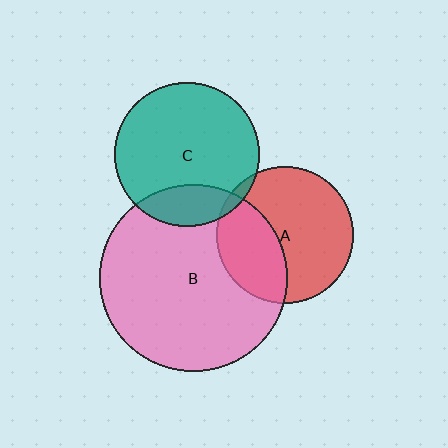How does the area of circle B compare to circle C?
Approximately 1.7 times.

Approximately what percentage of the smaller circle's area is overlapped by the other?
Approximately 35%.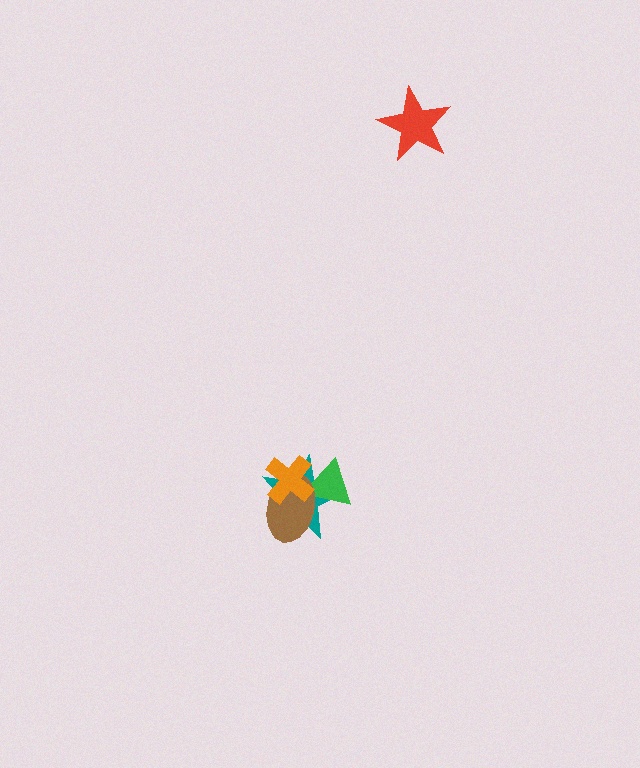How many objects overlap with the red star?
0 objects overlap with the red star.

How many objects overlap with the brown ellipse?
3 objects overlap with the brown ellipse.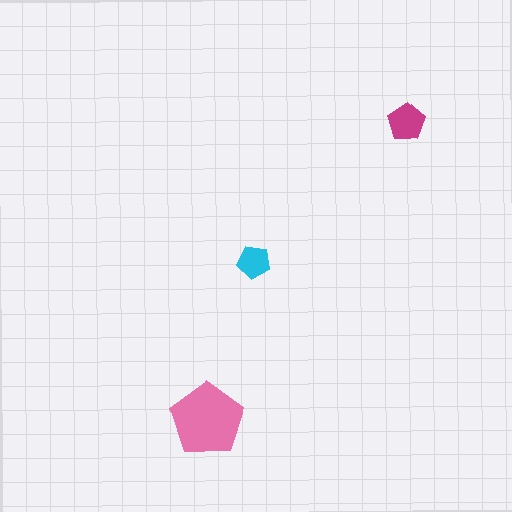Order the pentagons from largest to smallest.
the pink one, the magenta one, the cyan one.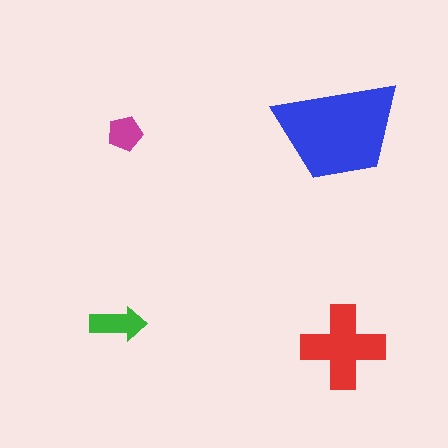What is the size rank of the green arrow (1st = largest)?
3rd.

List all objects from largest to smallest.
The blue trapezoid, the red cross, the green arrow, the magenta pentagon.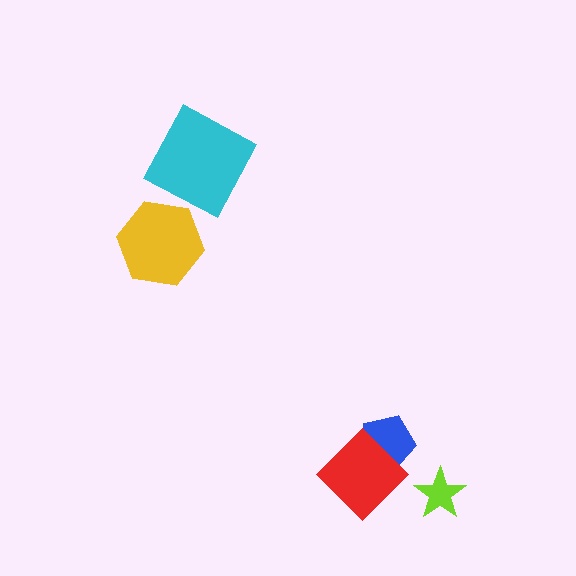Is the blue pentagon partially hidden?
Yes, it is partially covered by another shape.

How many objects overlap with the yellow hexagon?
0 objects overlap with the yellow hexagon.